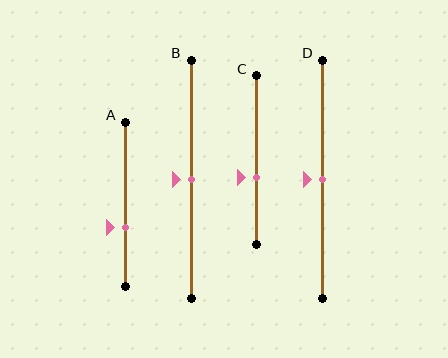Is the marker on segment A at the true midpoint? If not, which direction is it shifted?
No, the marker on segment A is shifted downward by about 14% of the segment length.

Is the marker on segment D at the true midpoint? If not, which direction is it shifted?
Yes, the marker on segment D is at the true midpoint.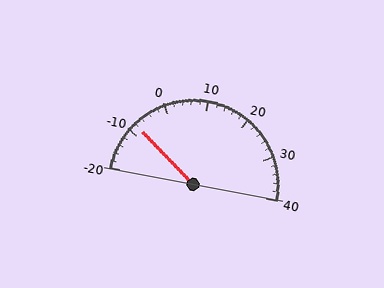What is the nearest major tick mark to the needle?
The nearest major tick mark is -10.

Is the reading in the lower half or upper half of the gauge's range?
The reading is in the lower half of the range (-20 to 40).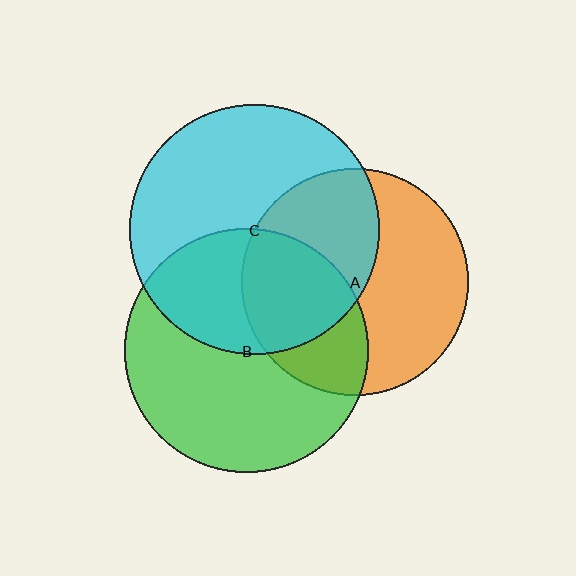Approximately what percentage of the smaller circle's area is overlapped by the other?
Approximately 45%.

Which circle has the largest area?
Circle C (cyan).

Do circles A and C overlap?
Yes.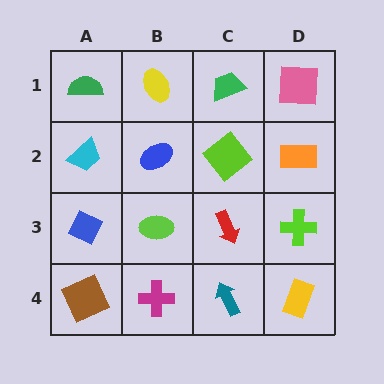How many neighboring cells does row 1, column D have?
2.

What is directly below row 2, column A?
A blue diamond.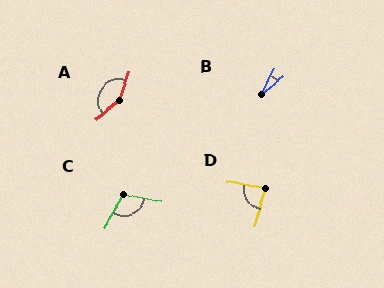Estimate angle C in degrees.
Approximately 110 degrees.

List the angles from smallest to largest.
B (24°), D (85°), C (110°), A (148°).